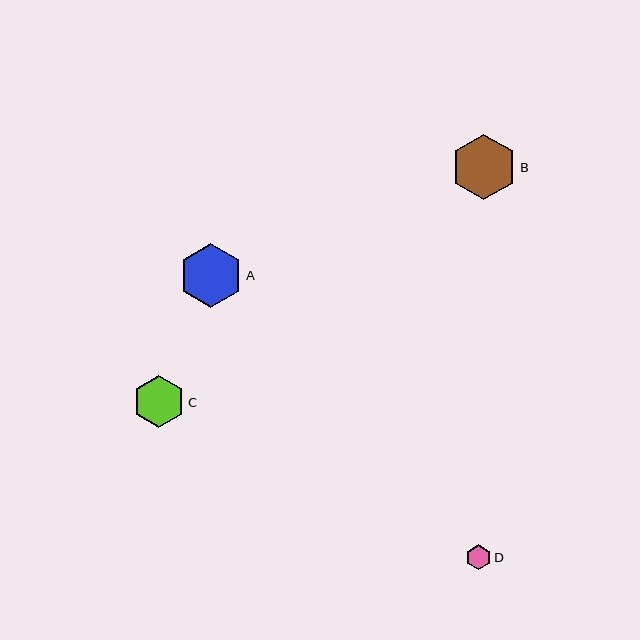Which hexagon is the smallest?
Hexagon D is the smallest with a size of approximately 25 pixels.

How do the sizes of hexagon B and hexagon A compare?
Hexagon B and hexagon A are approximately the same size.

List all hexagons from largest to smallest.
From largest to smallest: B, A, C, D.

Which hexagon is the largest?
Hexagon B is the largest with a size of approximately 66 pixels.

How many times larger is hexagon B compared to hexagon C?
Hexagon B is approximately 1.3 times the size of hexagon C.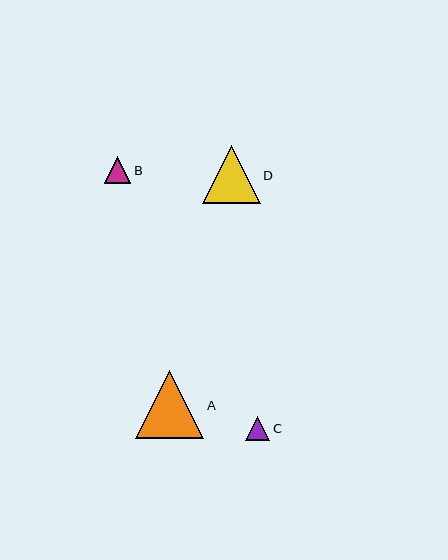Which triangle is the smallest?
Triangle C is the smallest with a size of approximately 24 pixels.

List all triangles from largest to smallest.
From largest to smallest: A, D, B, C.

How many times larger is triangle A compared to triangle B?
Triangle A is approximately 2.5 times the size of triangle B.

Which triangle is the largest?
Triangle A is the largest with a size of approximately 68 pixels.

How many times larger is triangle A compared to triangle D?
Triangle A is approximately 1.2 times the size of triangle D.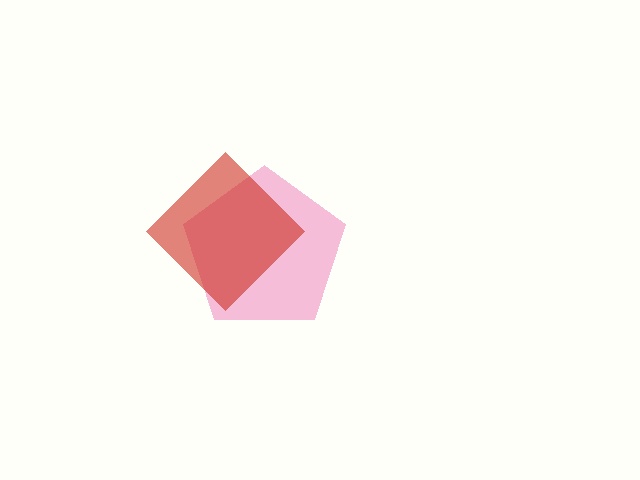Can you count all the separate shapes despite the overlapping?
Yes, there are 2 separate shapes.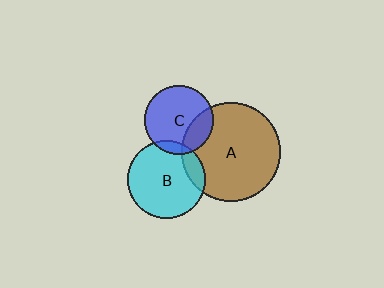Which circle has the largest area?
Circle A (brown).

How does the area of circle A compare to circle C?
Approximately 2.1 times.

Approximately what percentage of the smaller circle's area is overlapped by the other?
Approximately 10%.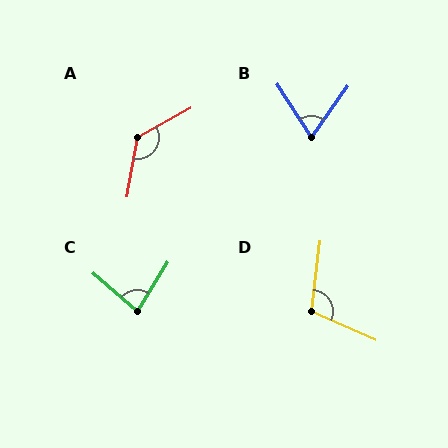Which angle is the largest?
A, at approximately 129 degrees.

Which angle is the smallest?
B, at approximately 68 degrees.